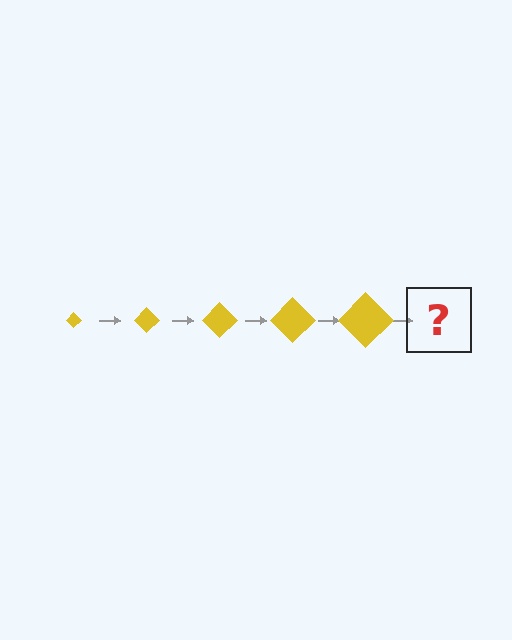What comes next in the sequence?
The next element should be a yellow diamond, larger than the previous one.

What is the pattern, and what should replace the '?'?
The pattern is that the diamond gets progressively larger each step. The '?' should be a yellow diamond, larger than the previous one.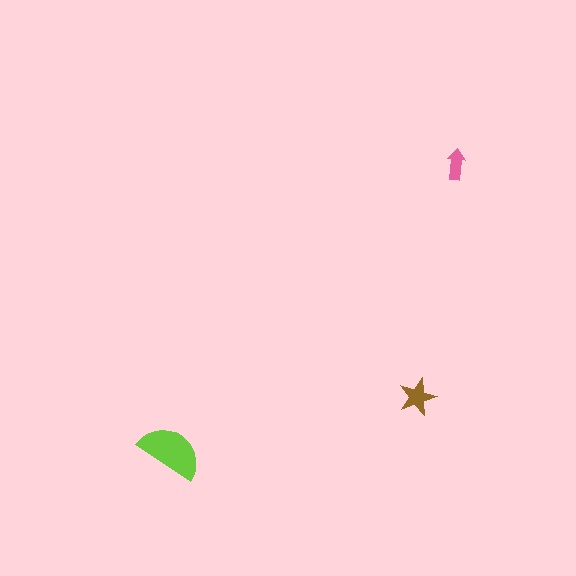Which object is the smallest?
The pink arrow.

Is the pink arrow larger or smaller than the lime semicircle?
Smaller.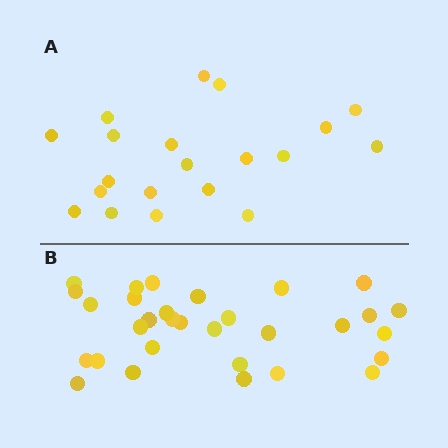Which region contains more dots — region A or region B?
Region B (the bottom region) has more dots.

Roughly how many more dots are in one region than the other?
Region B has roughly 12 or so more dots than region A.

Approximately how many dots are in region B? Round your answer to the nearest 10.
About 30 dots. (The exact count is 31, which rounds to 30.)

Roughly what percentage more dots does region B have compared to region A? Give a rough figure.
About 55% more.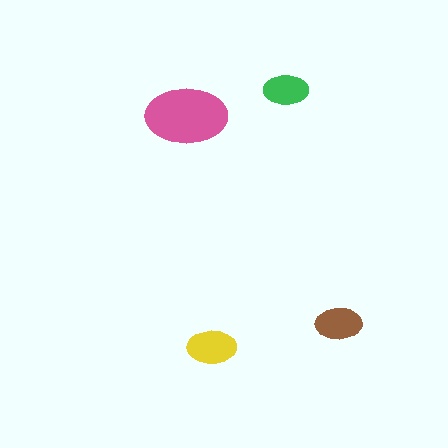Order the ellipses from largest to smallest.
the pink one, the yellow one, the brown one, the green one.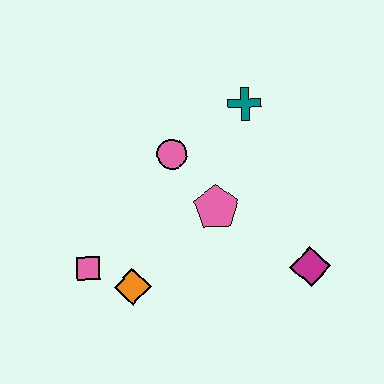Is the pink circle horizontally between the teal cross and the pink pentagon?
No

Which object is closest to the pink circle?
The pink pentagon is closest to the pink circle.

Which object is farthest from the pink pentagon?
The pink square is farthest from the pink pentagon.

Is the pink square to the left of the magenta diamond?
Yes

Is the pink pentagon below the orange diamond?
No